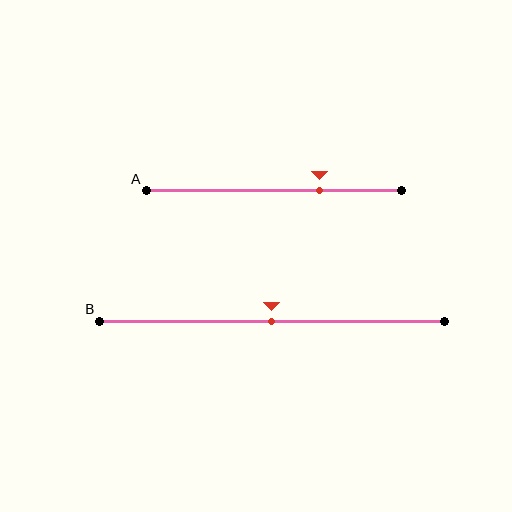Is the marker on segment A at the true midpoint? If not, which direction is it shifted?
No, the marker on segment A is shifted to the right by about 18% of the segment length.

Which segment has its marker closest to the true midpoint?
Segment B has its marker closest to the true midpoint.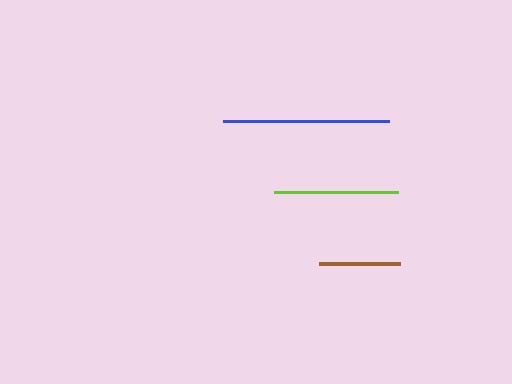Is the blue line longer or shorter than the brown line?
The blue line is longer than the brown line.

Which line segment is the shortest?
The brown line is the shortest at approximately 81 pixels.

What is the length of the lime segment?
The lime segment is approximately 124 pixels long.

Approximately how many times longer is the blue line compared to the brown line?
The blue line is approximately 2.1 times the length of the brown line.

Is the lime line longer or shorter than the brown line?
The lime line is longer than the brown line.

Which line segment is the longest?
The blue line is the longest at approximately 166 pixels.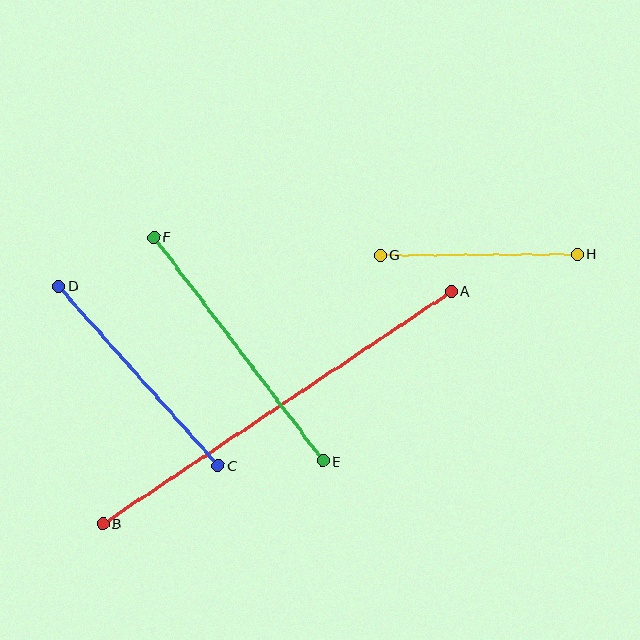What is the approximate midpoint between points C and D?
The midpoint is at approximately (138, 376) pixels.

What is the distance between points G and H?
The distance is approximately 197 pixels.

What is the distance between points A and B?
The distance is approximately 419 pixels.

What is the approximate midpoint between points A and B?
The midpoint is at approximately (277, 407) pixels.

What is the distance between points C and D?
The distance is approximately 240 pixels.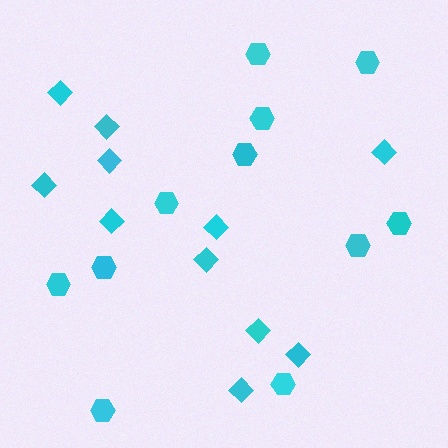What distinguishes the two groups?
There are 2 groups: one group of hexagons (11) and one group of diamonds (11).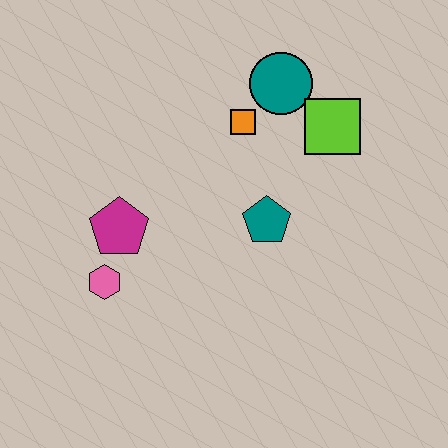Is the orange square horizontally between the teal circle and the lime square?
No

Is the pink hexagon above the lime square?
No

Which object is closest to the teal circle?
The orange square is closest to the teal circle.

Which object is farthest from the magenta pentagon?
The lime square is farthest from the magenta pentagon.